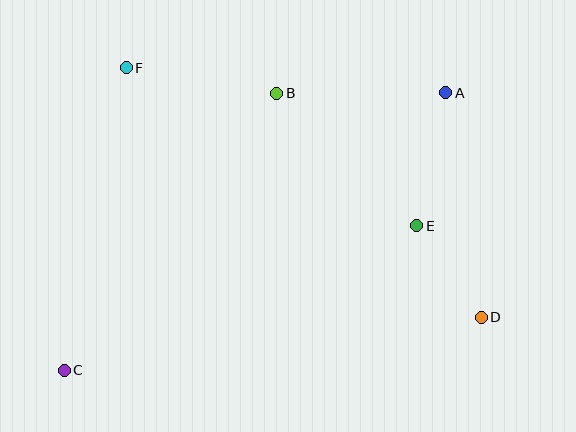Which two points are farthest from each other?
Points A and C are farthest from each other.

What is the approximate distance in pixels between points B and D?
The distance between B and D is approximately 303 pixels.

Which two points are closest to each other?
Points D and E are closest to each other.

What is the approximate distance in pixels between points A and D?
The distance between A and D is approximately 227 pixels.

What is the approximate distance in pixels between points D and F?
The distance between D and F is approximately 434 pixels.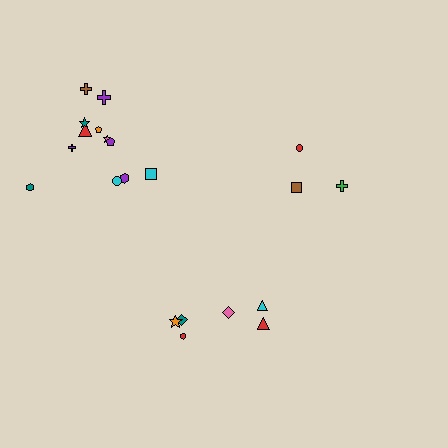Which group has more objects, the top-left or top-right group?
The top-left group.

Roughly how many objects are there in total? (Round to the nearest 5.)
Roughly 20 objects in total.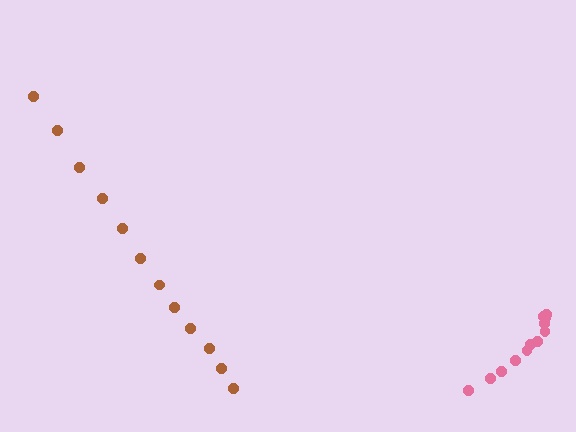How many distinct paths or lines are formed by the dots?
There are 2 distinct paths.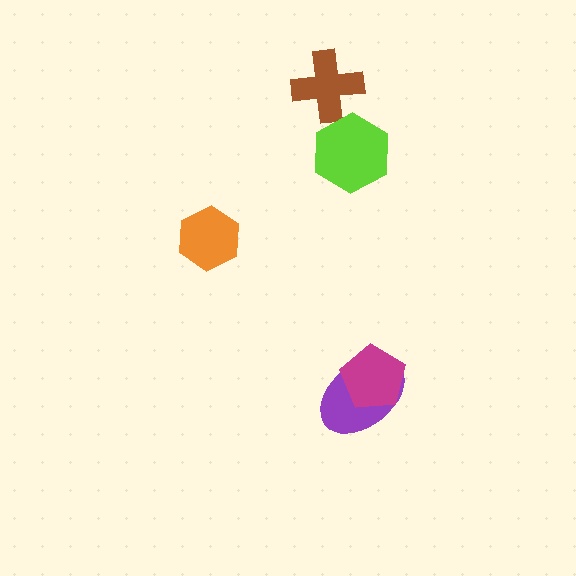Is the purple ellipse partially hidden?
Yes, it is partially covered by another shape.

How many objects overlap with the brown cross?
0 objects overlap with the brown cross.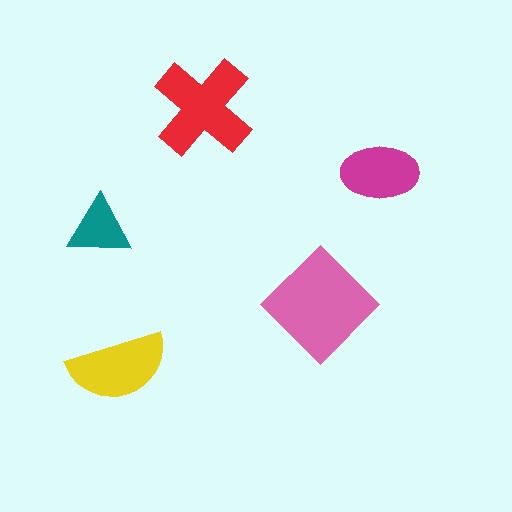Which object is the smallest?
The teal triangle.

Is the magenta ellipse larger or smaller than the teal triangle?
Larger.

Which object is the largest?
The pink diamond.